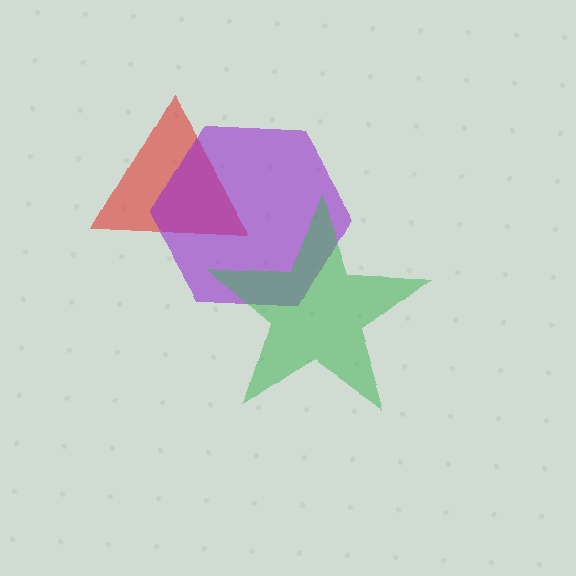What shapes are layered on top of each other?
The layered shapes are: a red triangle, a purple hexagon, a green star.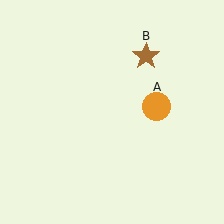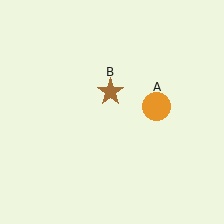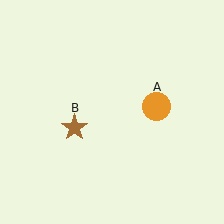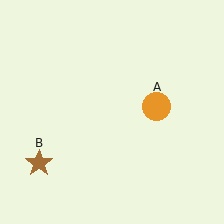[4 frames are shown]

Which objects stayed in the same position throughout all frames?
Orange circle (object A) remained stationary.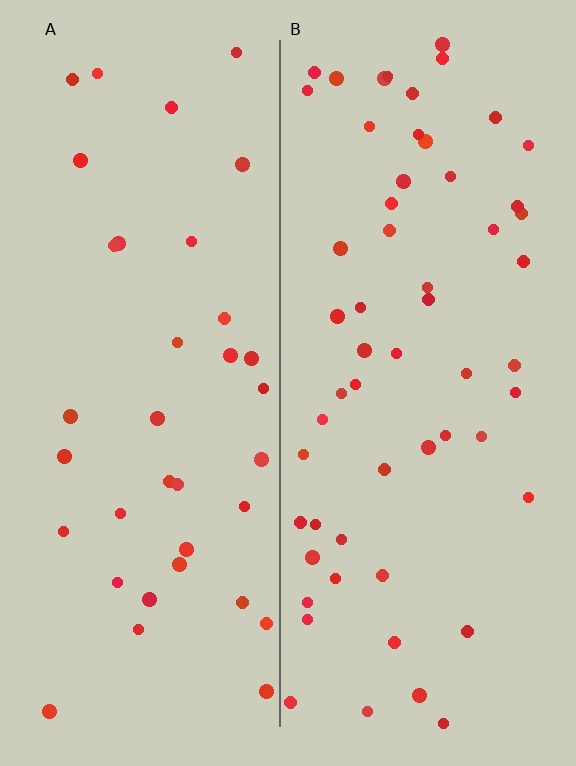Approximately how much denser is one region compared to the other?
Approximately 1.6× — region B over region A.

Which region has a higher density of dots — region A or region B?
B (the right).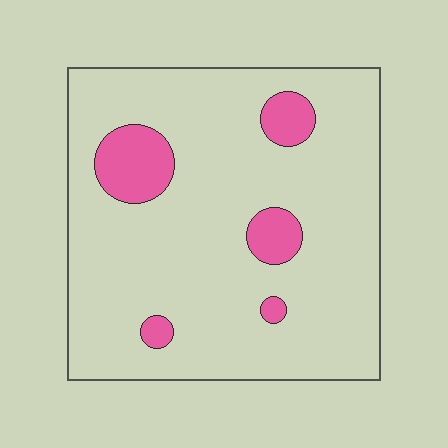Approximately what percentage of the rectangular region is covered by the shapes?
Approximately 10%.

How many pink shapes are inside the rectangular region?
5.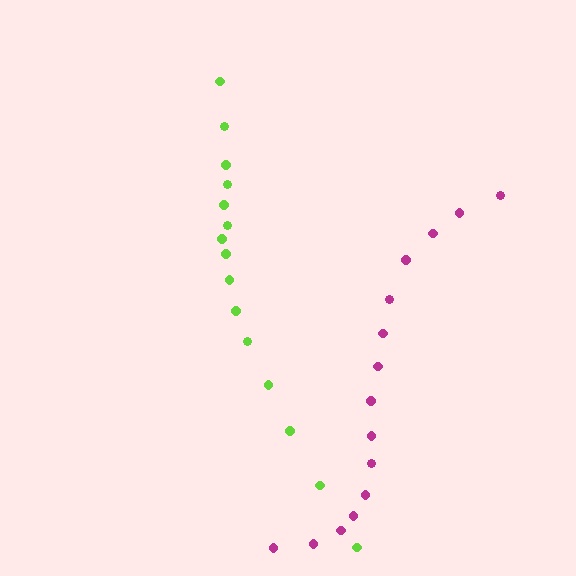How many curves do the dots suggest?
There are 2 distinct paths.